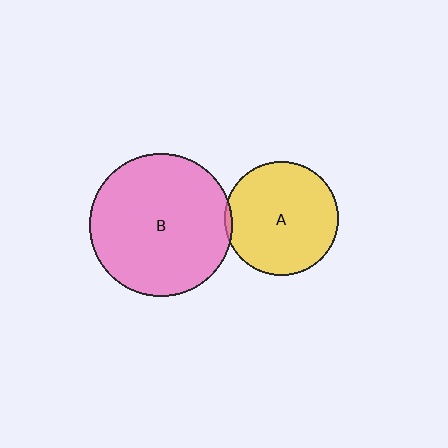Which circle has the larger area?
Circle B (pink).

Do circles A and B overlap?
Yes.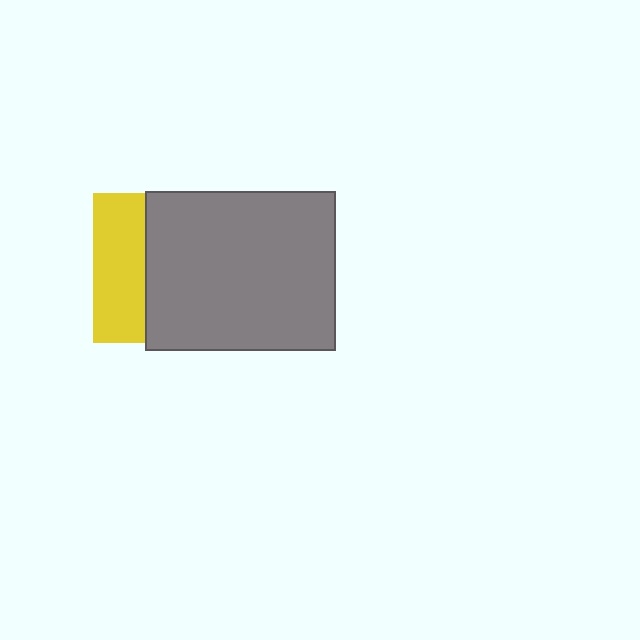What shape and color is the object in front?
The object in front is a gray rectangle.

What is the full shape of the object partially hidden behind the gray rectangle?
The partially hidden object is a yellow square.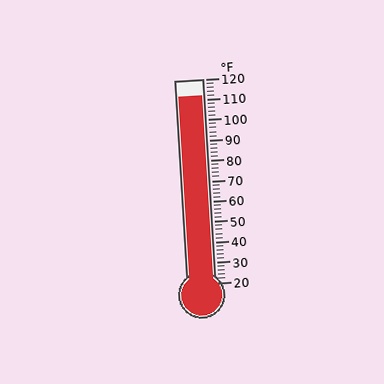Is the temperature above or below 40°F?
The temperature is above 40°F.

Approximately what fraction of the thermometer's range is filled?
The thermometer is filled to approximately 90% of its range.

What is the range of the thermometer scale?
The thermometer scale ranges from 20°F to 120°F.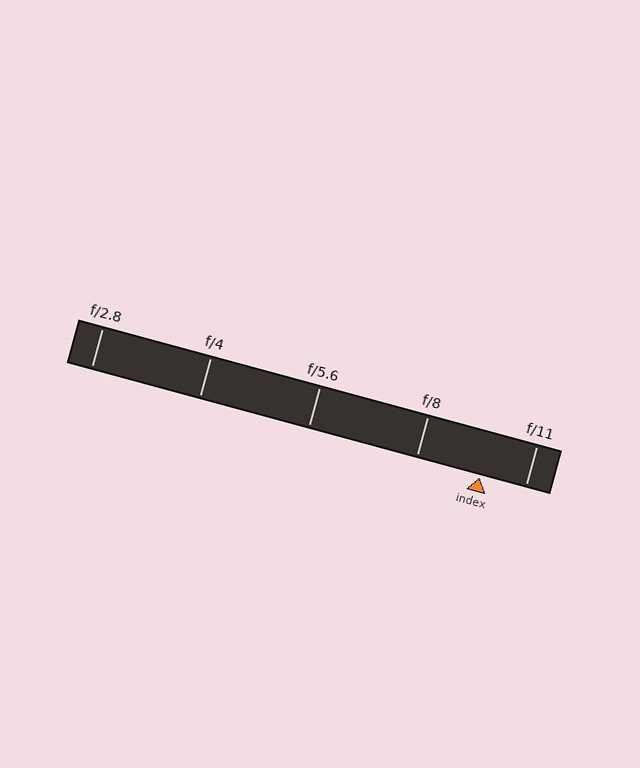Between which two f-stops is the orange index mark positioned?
The index mark is between f/8 and f/11.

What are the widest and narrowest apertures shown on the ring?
The widest aperture shown is f/2.8 and the narrowest is f/11.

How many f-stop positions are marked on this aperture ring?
There are 5 f-stop positions marked.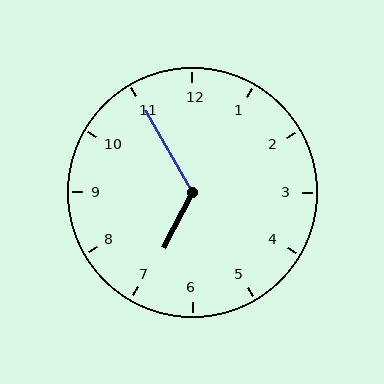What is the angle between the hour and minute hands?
Approximately 122 degrees.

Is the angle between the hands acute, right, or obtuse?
It is obtuse.